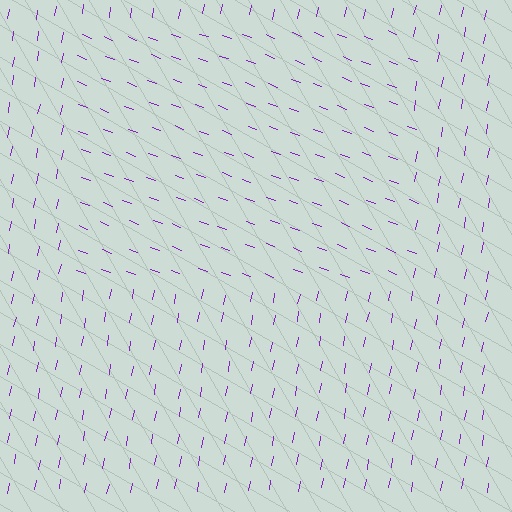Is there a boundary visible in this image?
Yes, there is a texture boundary formed by a change in line orientation.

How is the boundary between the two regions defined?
The boundary is defined purely by a change in line orientation (approximately 80 degrees difference). All lines are the same color and thickness.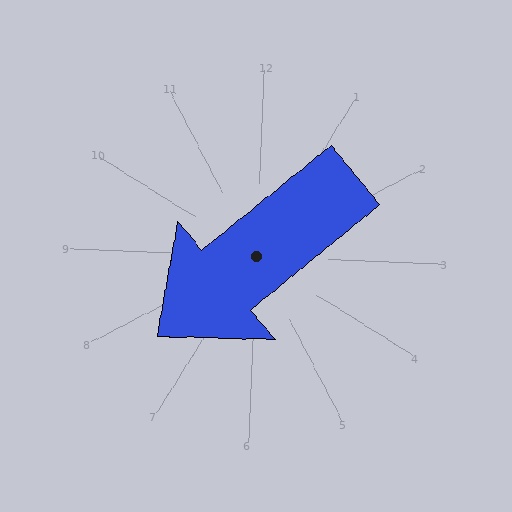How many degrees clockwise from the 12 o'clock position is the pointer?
Approximately 228 degrees.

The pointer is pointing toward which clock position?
Roughly 8 o'clock.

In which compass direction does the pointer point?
Southwest.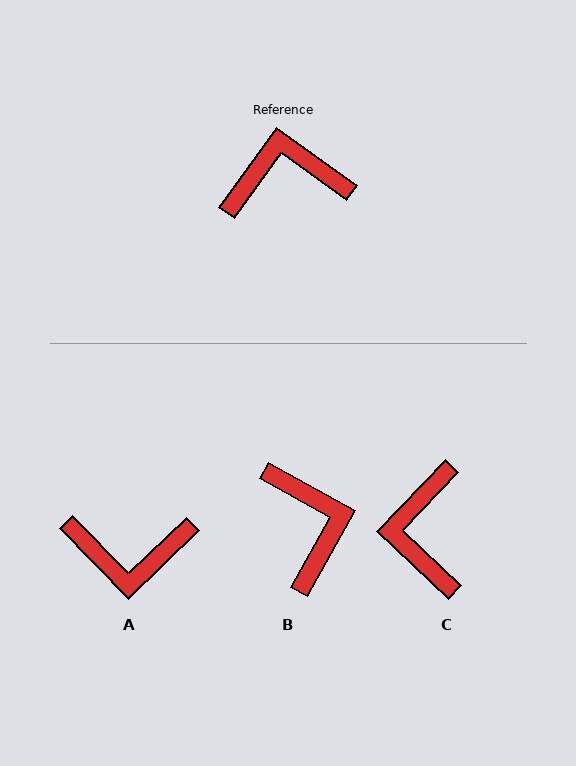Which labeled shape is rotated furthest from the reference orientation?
A, about 170 degrees away.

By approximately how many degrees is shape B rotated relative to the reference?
Approximately 83 degrees clockwise.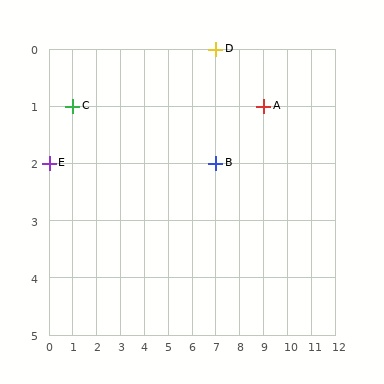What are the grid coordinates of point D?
Point D is at grid coordinates (7, 0).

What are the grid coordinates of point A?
Point A is at grid coordinates (9, 1).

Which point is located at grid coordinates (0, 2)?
Point E is at (0, 2).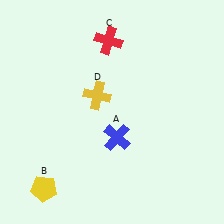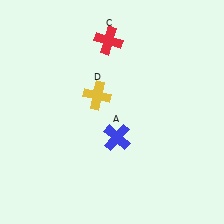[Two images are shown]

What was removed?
The yellow pentagon (B) was removed in Image 2.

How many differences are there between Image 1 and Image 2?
There is 1 difference between the two images.